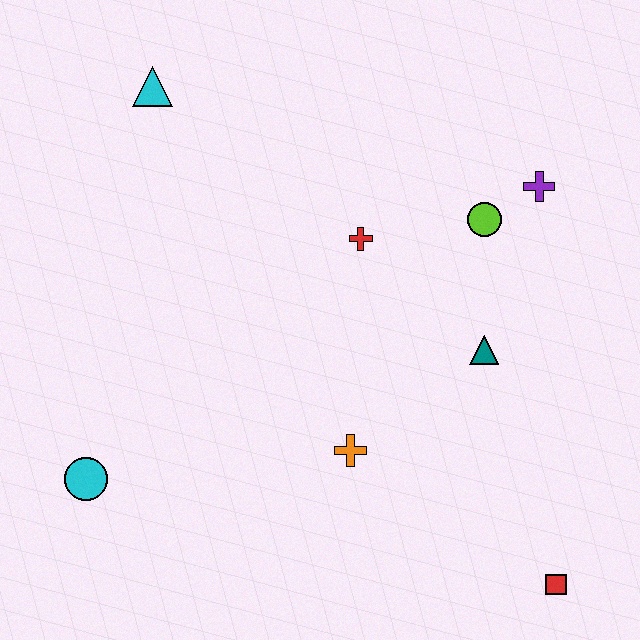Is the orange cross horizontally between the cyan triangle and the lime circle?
Yes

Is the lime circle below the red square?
No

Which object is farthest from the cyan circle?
The purple cross is farthest from the cyan circle.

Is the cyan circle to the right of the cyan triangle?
No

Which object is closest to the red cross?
The lime circle is closest to the red cross.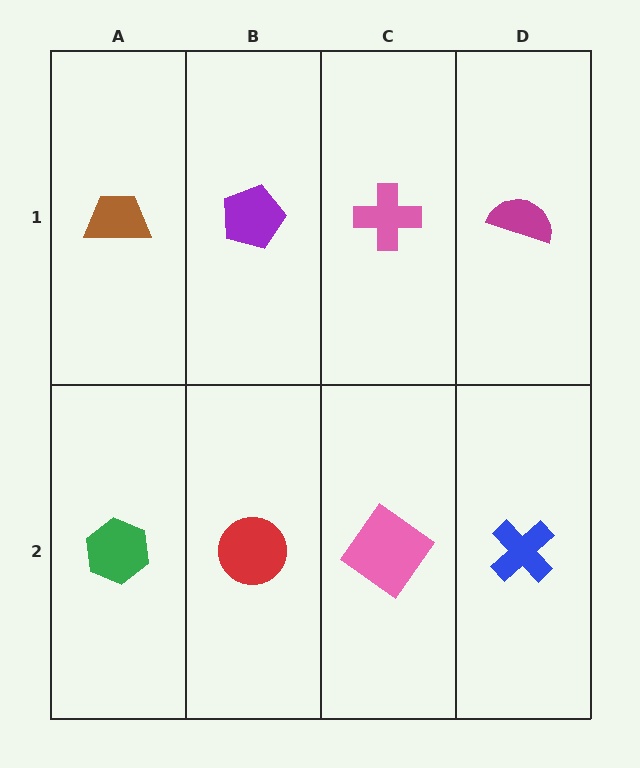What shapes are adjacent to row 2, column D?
A magenta semicircle (row 1, column D), a pink diamond (row 2, column C).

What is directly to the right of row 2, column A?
A red circle.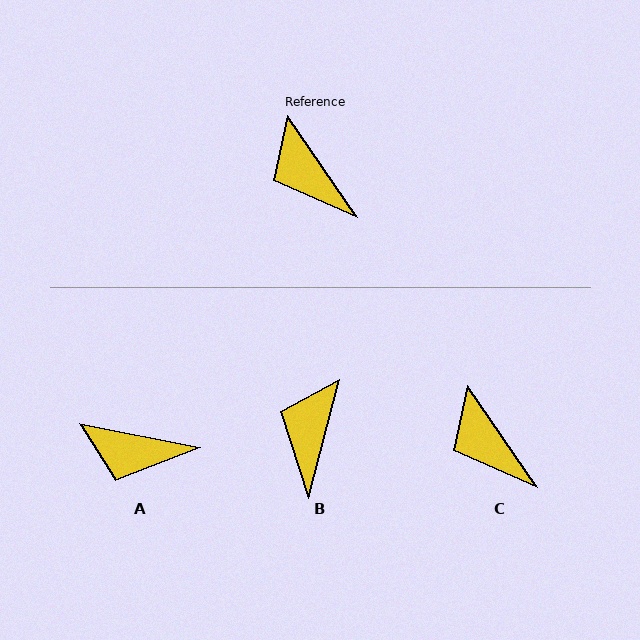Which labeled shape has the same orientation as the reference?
C.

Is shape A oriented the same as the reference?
No, it is off by about 45 degrees.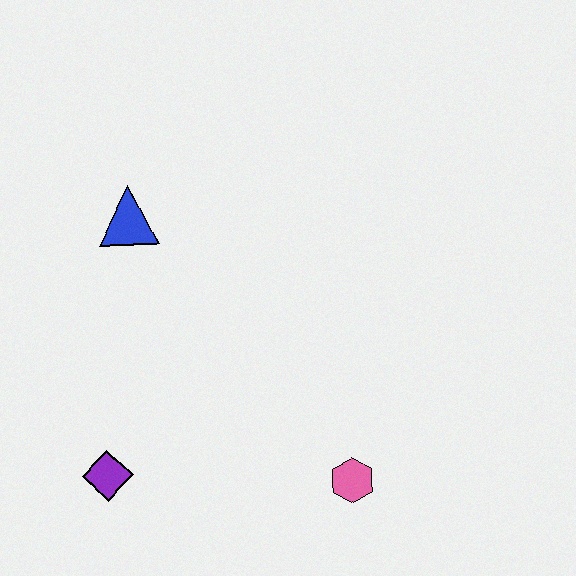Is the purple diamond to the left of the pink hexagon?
Yes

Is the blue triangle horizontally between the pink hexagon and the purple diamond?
Yes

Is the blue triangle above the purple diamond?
Yes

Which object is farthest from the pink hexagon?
The blue triangle is farthest from the pink hexagon.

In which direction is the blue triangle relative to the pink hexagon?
The blue triangle is above the pink hexagon.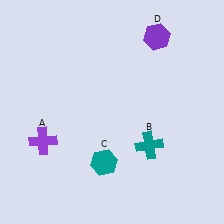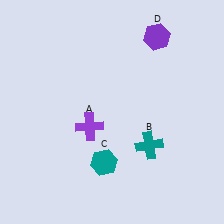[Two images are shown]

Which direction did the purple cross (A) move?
The purple cross (A) moved right.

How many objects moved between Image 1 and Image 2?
1 object moved between the two images.